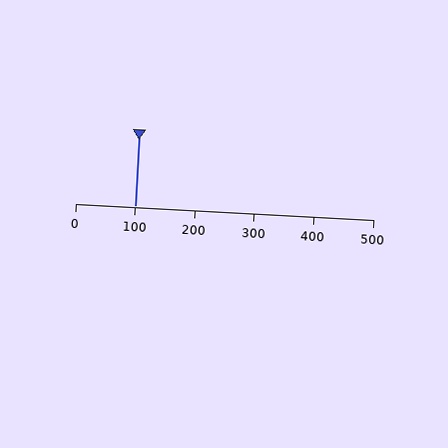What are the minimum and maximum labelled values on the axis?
The axis runs from 0 to 500.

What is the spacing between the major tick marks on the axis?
The major ticks are spaced 100 apart.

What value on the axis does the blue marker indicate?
The marker indicates approximately 100.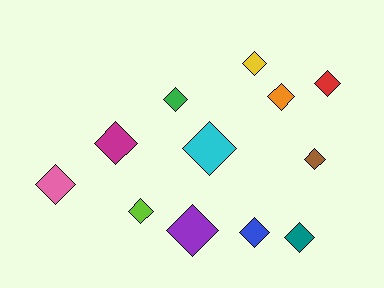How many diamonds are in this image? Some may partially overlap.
There are 12 diamonds.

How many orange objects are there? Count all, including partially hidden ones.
There is 1 orange object.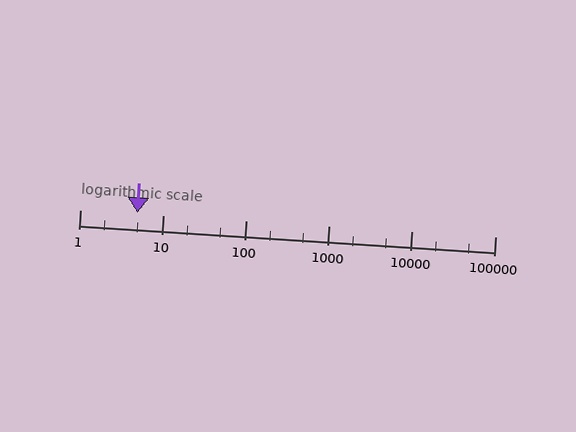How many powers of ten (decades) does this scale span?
The scale spans 5 decades, from 1 to 100000.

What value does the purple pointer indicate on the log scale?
The pointer indicates approximately 4.9.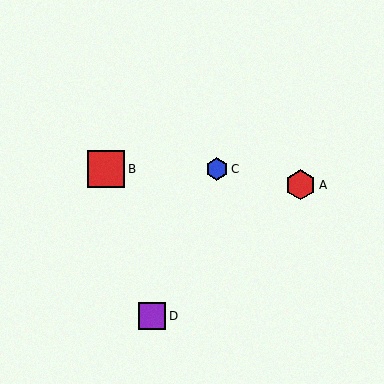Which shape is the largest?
The red square (labeled B) is the largest.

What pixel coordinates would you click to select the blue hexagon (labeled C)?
Click at (217, 169) to select the blue hexagon C.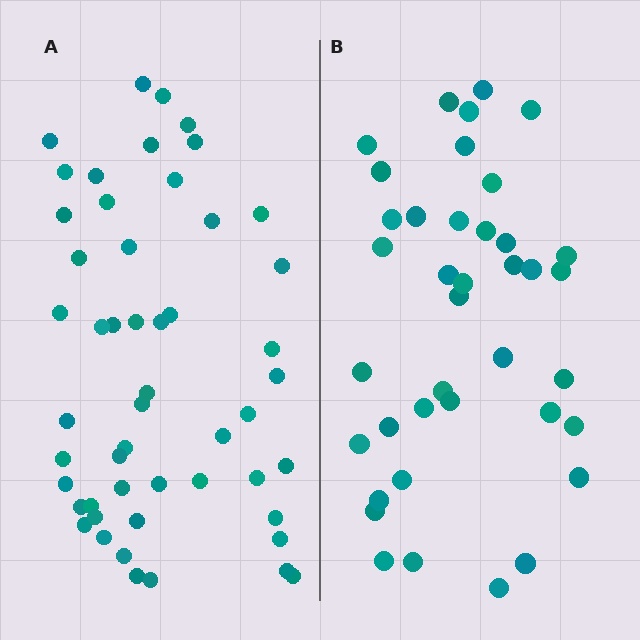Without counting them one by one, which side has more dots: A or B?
Region A (the left region) has more dots.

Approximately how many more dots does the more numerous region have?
Region A has roughly 12 or so more dots than region B.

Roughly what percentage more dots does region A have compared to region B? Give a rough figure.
About 30% more.